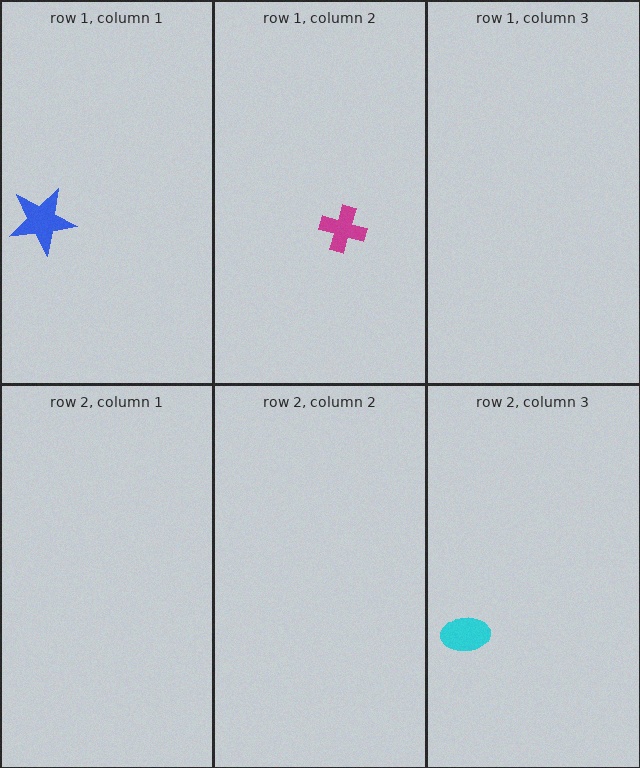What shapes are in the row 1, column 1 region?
The blue star.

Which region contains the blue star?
The row 1, column 1 region.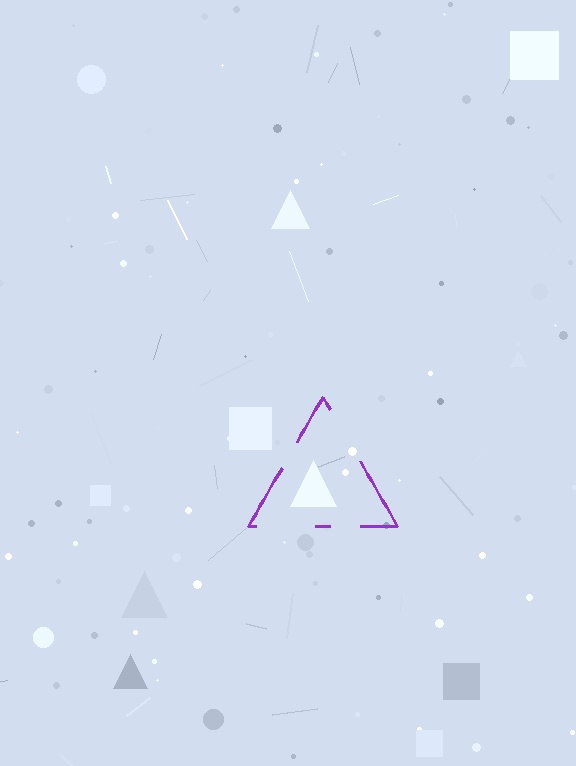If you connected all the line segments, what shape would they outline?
They would outline a triangle.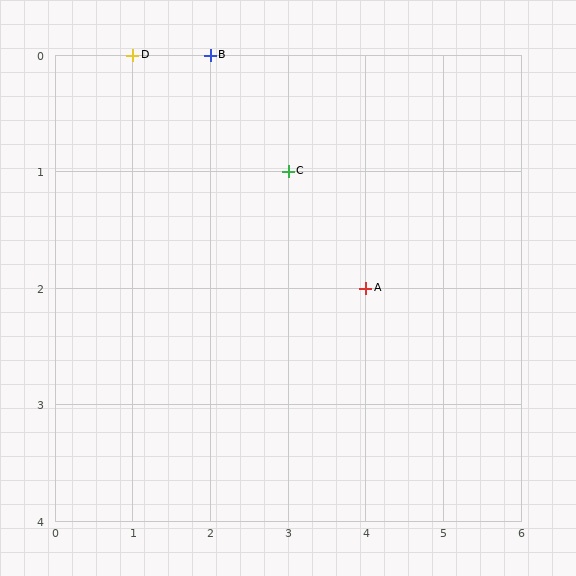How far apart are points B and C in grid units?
Points B and C are 1 column and 1 row apart (about 1.4 grid units diagonally).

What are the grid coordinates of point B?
Point B is at grid coordinates (2, 0).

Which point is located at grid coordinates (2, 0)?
Point B is at (2, 0).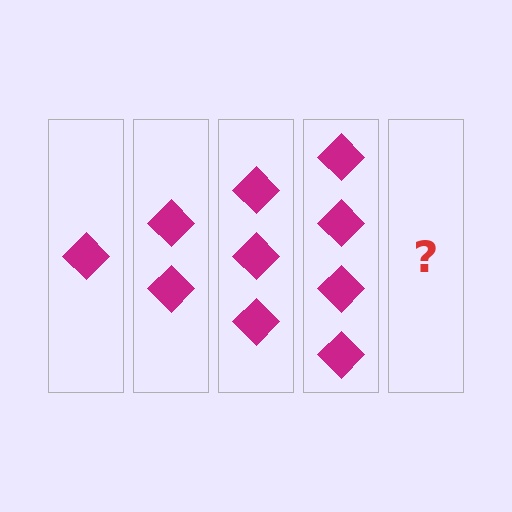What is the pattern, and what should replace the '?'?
The pattern is that each step adds one more diamond. The '?' should be 5 diamonds.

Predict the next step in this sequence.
The next step is 5 diamonds.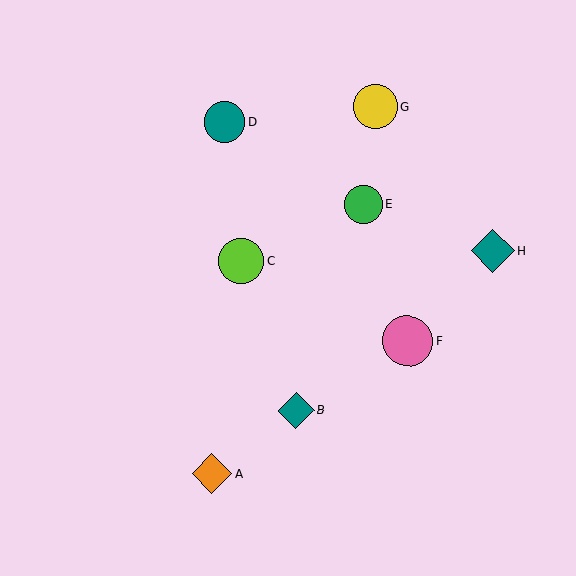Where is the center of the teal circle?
The center of the teal circle is at (224, 122).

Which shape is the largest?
The pink circle (labeled F) is the largest.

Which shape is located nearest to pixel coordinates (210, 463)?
The orange diamond (labeled A) at (212, 473) is nearest to that location.